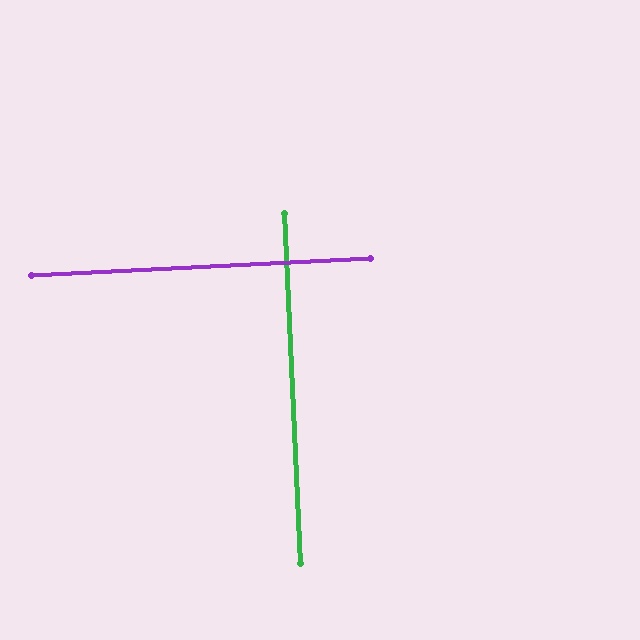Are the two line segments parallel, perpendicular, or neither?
Perpendicular — they meet at approximately 90°.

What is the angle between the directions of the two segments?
Approximately 90 degrees.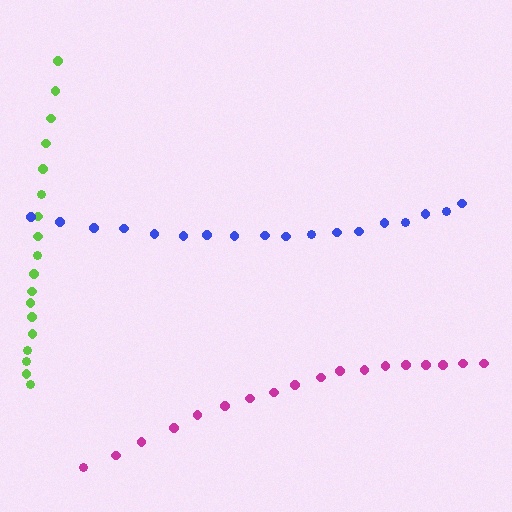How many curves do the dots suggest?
There are 3 distinct paths.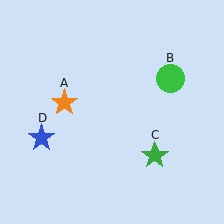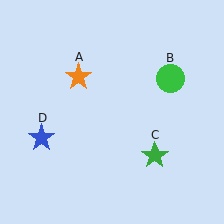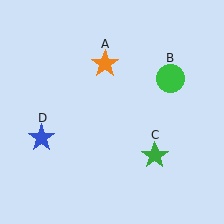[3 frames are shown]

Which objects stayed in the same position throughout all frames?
Green circle (object B) and green star (object C) and blue star (object D) remained stationary.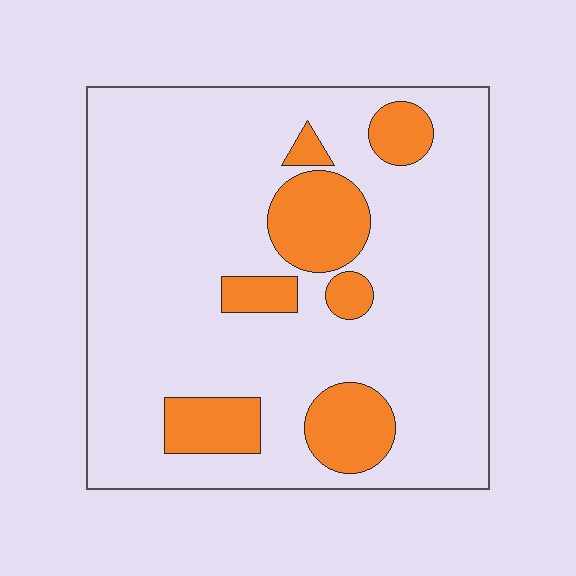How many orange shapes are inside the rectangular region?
7.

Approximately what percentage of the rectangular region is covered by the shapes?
Approximately 20%.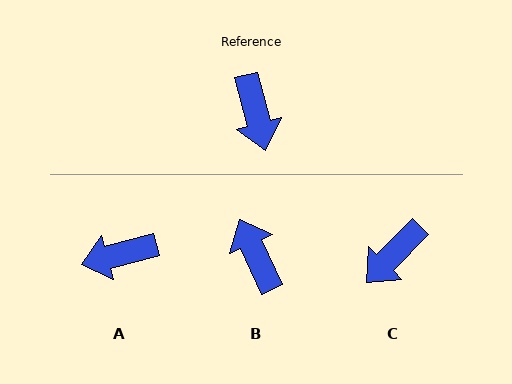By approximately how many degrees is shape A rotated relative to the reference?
Approximately 90 degrees clockwise.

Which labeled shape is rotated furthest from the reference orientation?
B, about 170 degrees away.